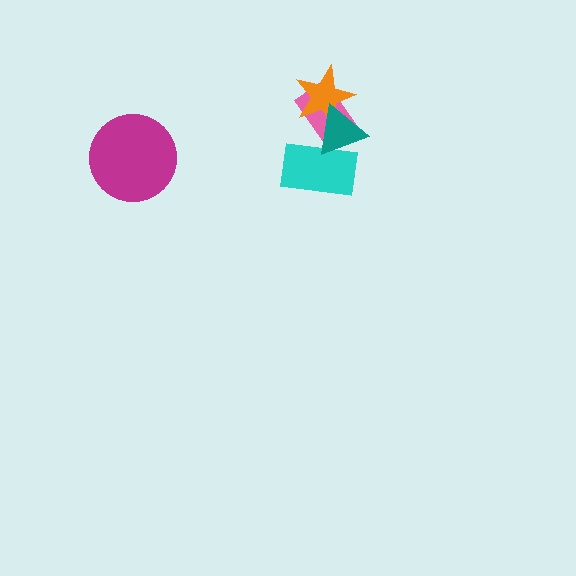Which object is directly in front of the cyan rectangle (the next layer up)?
The pink rectangle is directly in front of the cyan rectangle.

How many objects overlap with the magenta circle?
0 objects overlap with the magenta circle.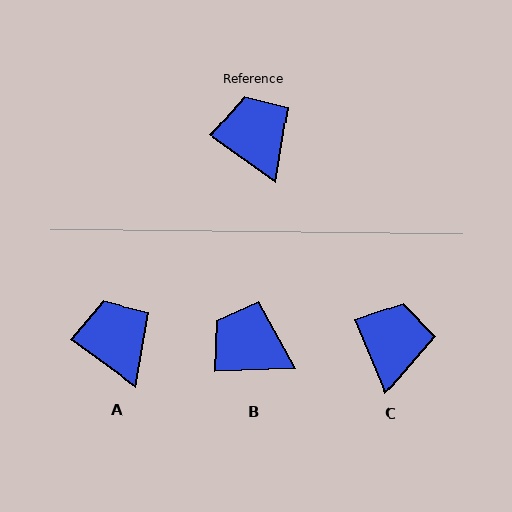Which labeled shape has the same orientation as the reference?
A.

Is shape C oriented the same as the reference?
No, it is off by about 31 degrees.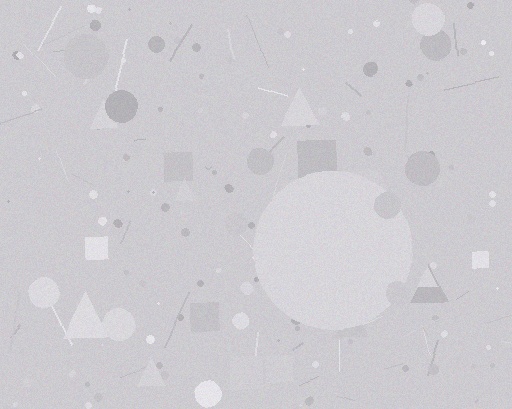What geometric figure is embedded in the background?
A circle is embedded in the background.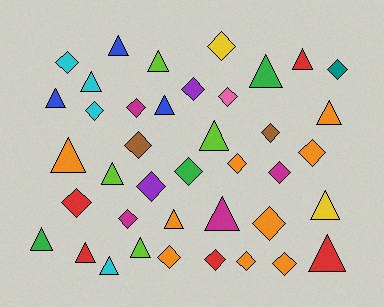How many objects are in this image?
There are 40 objects.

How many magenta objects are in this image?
There are 4 magenta objects.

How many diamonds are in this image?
There are 21 diamonds.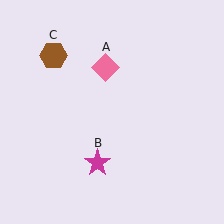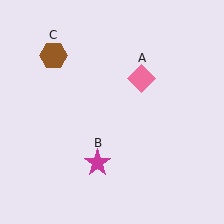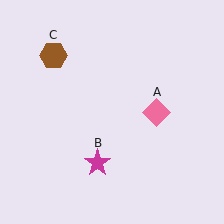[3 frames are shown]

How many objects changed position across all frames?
1 object changed position: pink diamond (object A).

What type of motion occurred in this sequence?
The pink diamond (object A) rotated clockwise around the center of the scene.